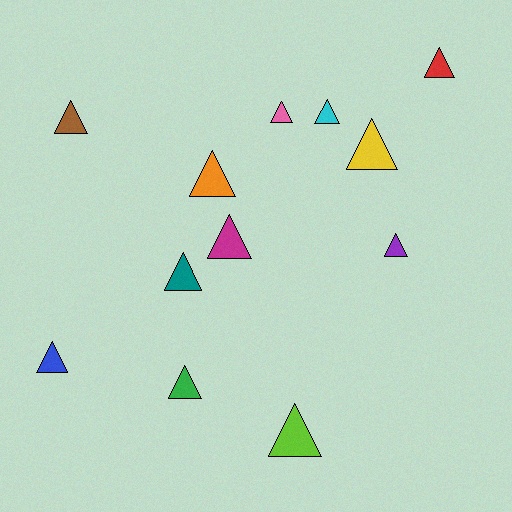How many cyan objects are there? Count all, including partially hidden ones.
There is 1 cyan object.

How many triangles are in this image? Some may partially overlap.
There are 12 triangles.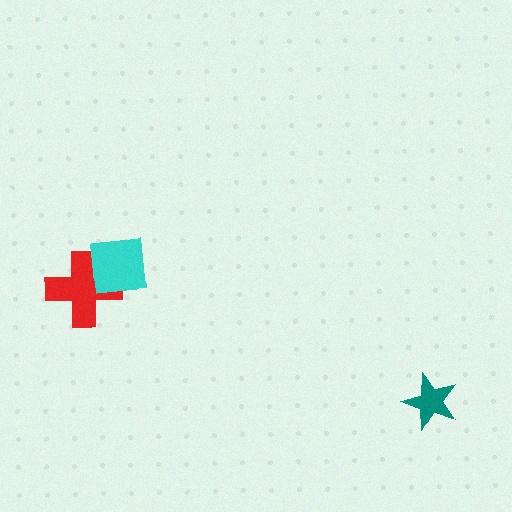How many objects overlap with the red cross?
1 object overlaps with the red cross.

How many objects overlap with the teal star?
0 objects overlap with the teal star.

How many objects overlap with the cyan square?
1 object overlaps with the cyan square.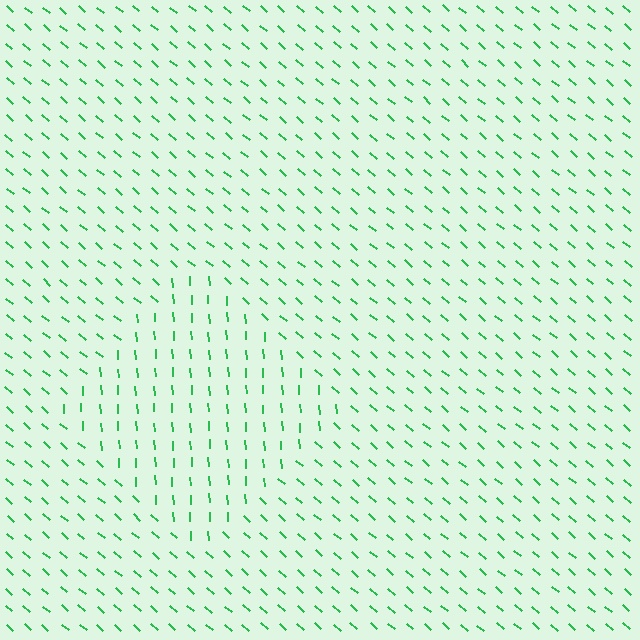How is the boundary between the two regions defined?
The boundary is defined purely by a change in line orientation (approximately 45 degrees difference). All lines are the same color and thickness.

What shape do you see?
I see a diamond.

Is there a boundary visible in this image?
Yes, there is a texture boundary formed by a change in line orientation.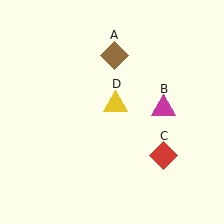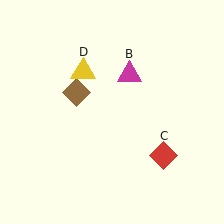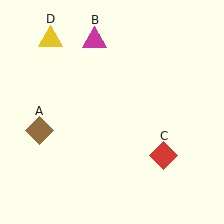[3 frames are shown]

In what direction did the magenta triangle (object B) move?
The magenta triangle (object B) moved up and to the left.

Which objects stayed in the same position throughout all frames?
Red diamond (object C) remained stationary.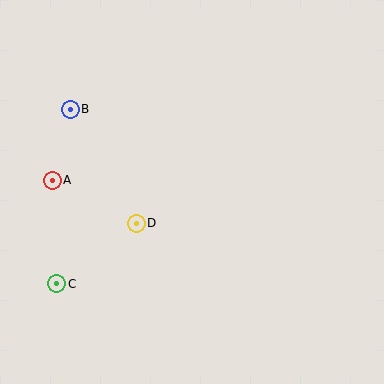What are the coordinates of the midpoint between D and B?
The midpoint between D and B is at (103, 166).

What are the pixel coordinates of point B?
Point B is at (70, 109).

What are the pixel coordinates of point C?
Point C is at (57, 284).